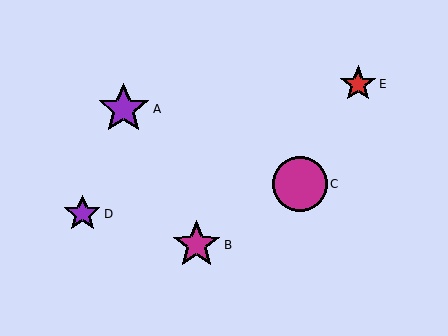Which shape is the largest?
The magenta circle (labeled C) is the largest.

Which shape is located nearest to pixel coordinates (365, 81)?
The red star (labeled E) at (358, 84) is nearest to that location.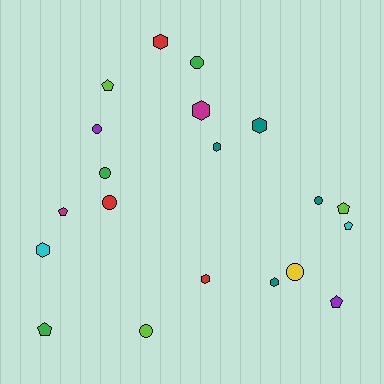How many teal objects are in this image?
There are 4 teal objects.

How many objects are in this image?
There are 20 objects.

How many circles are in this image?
There are 7 circles.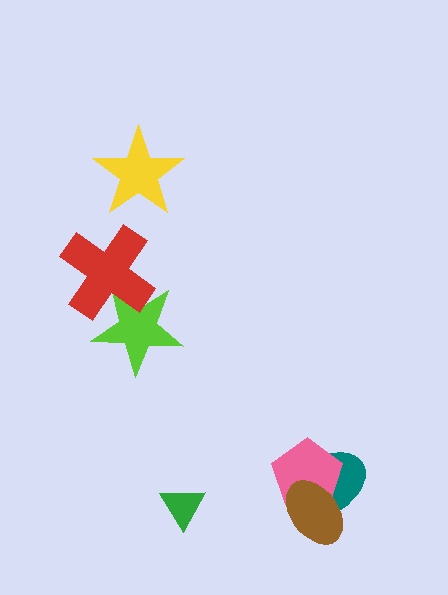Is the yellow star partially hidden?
No, no other shape covers it.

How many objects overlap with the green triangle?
0 objects overlap with the green triangle.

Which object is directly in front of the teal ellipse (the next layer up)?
The pink pentagon is directly in front of the teal ellipse.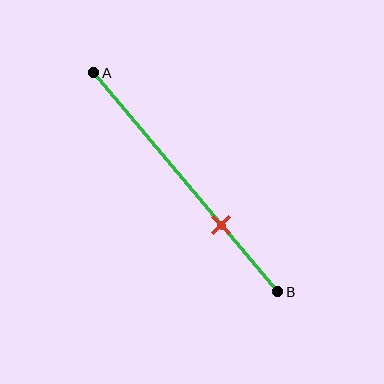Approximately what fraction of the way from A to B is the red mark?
The red mark is approximately 70% of the way from A to B.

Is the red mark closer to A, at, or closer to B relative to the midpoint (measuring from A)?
The red mark is closer to point B than the midpoint of segment AB.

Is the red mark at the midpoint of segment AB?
No, the mark is at about 70% from A, not at the 50% midpoint.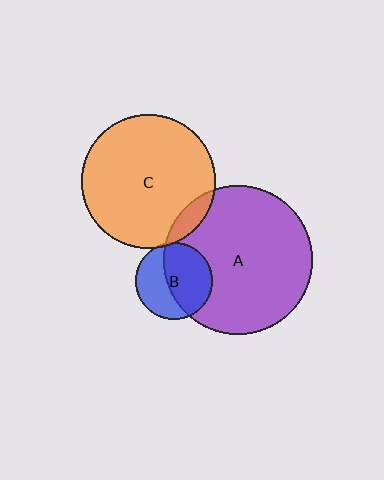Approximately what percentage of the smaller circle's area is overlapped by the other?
Approximately 5%.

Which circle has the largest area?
Circle A (purple).